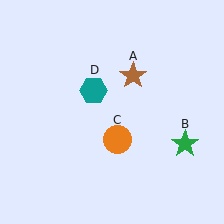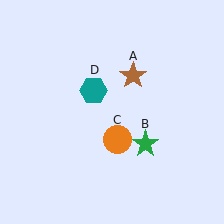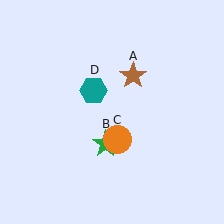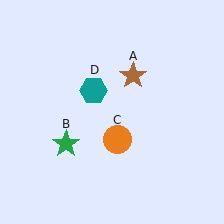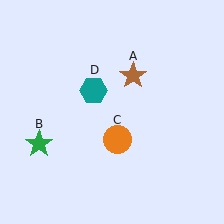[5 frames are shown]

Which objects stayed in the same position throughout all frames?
Brown star (object A) and orange circle (object C) and teal hexagon (object D) remained stationary.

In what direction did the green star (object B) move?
The green star (object B) moved left.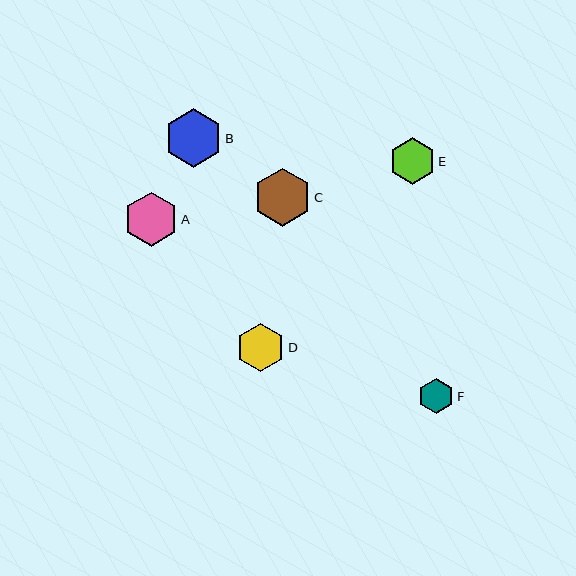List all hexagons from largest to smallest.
From largest to smallest: B, C, A, D, E, F.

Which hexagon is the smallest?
Hexagon F is the smallest with a size of approximately 35 pixels.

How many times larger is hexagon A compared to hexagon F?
Hexagon A is approximately 1.5 times the size of hexagon F.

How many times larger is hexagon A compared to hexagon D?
Hexagon A is approximately 1.1 times the size of hexagon D.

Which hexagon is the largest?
Hexagon B is the largest with a size of approximately 58 pixels.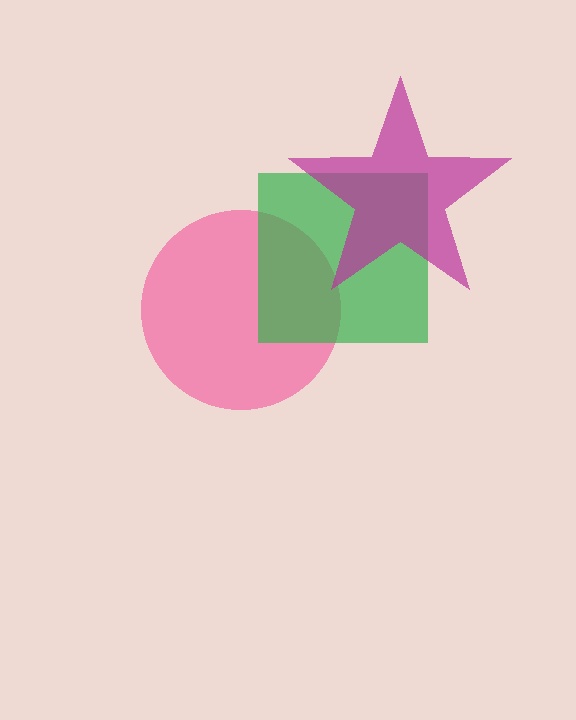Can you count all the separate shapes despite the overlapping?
Yes, there are 3 separate shapes.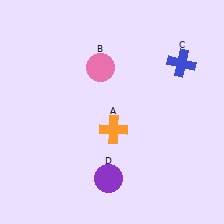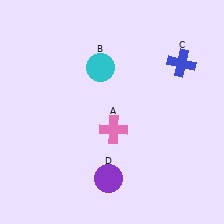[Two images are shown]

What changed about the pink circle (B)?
In Image 1, B is pink. In Image 2, it changed to cyan.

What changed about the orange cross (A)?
In Image 1, A is orange. In Image 2, it changed to pink.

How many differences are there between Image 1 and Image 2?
There are 2 differences between the two images.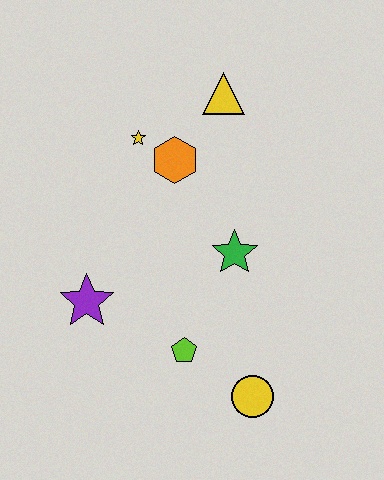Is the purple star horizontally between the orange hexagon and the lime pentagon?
No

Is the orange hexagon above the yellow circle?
Yes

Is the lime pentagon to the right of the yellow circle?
No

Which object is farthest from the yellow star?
The yellow circle is farthest from the yellow star.